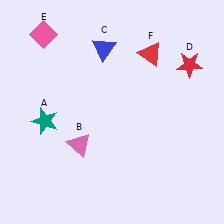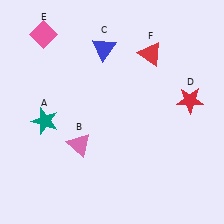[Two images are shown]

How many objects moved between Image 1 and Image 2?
1 object moved between the two images.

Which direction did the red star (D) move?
The red star (D) moved down.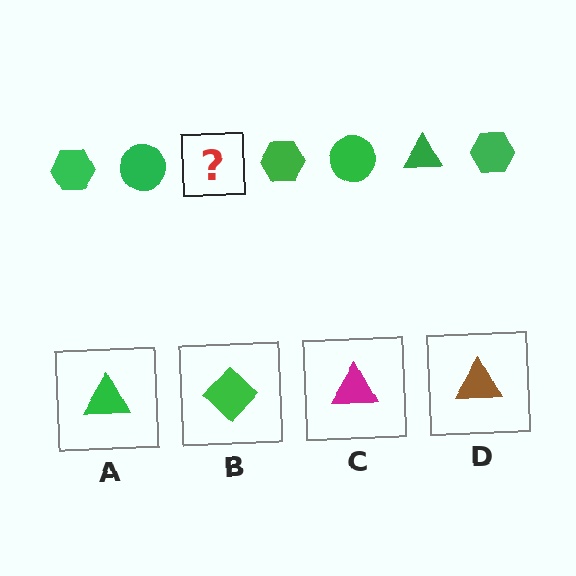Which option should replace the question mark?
Option A.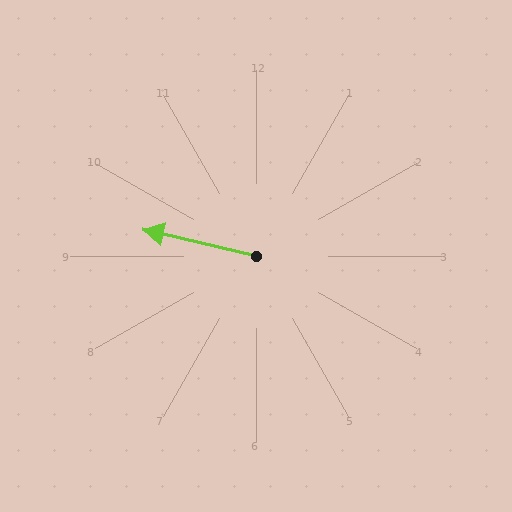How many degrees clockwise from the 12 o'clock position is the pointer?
Approximately 283 degrees.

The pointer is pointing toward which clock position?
Roughly 9 o'clock.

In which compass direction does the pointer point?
West.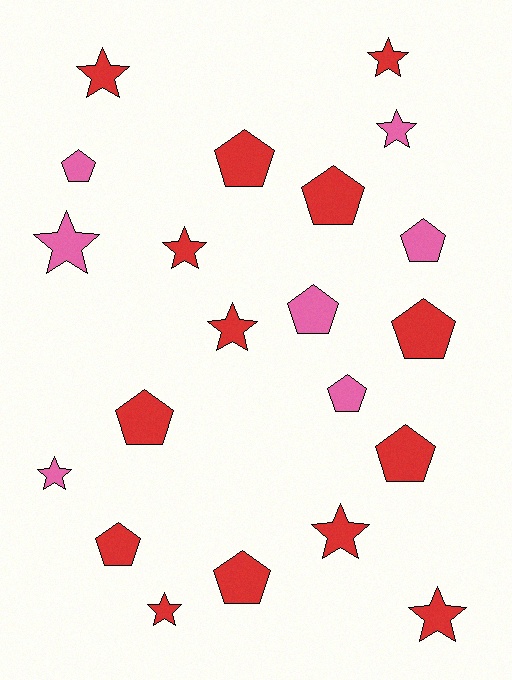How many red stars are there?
There are 7 red stars.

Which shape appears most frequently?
Pentagon, with 11 objects.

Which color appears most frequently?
Red, with 14 objects.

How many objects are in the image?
There are 21 objects.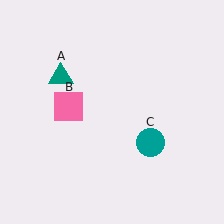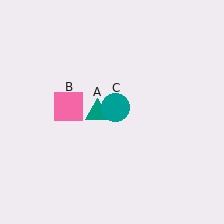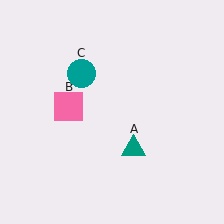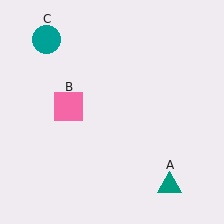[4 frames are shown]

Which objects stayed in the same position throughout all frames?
Pink square (object B) remained stationary.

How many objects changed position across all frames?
2 objects changed position: teal triangle (object A), teal circle (object C).